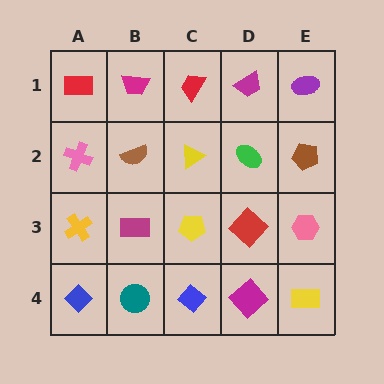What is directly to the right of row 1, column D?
A purple ellipse.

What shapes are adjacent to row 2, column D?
A magenta trapezoid (row 1, column D), a red diamond (row 3, column D), a yellow triangle (row 2, column C), a brown pentagon (row 2, column E).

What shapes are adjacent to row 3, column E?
A brown pentagon (row 2, column E), a yellow rectangle (row 4, column E), a red diamond (row 3, column D).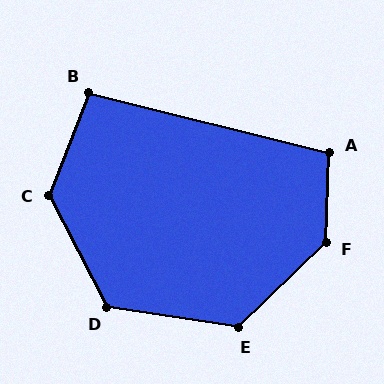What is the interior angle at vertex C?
Approximately 131 degrees (obtuse).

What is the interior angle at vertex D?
Approximately 126 degrees (obtuse).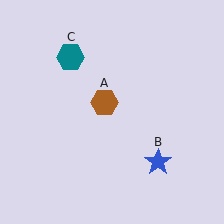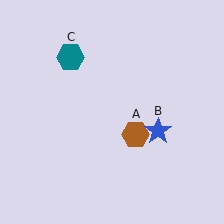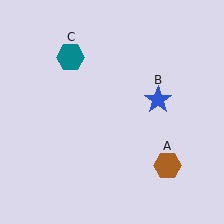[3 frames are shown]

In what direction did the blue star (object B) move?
The blue star (object B) moved up.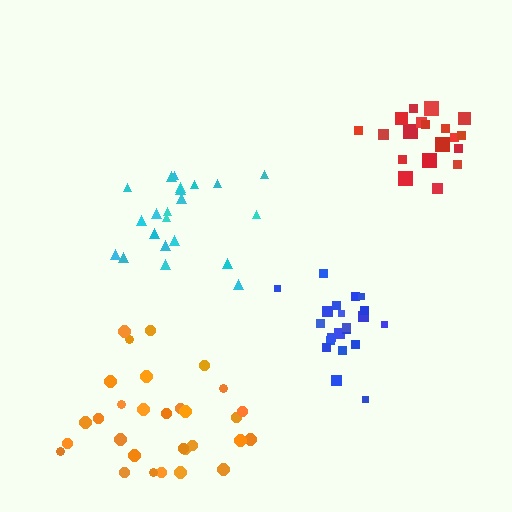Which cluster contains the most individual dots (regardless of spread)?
Orange (30).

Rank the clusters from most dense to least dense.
red, cyan, blue, orange.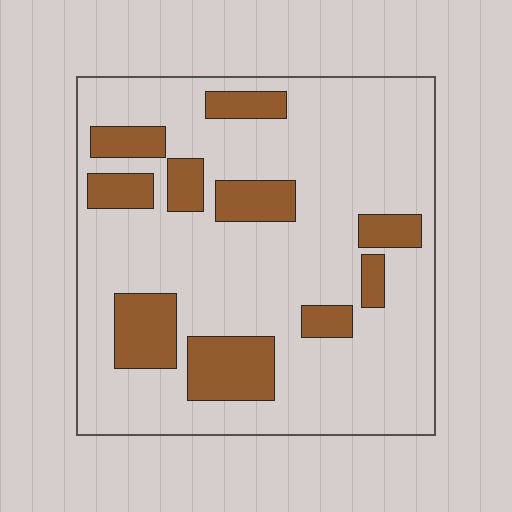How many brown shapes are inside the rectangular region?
10.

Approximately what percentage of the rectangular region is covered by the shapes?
Approximately 20%.